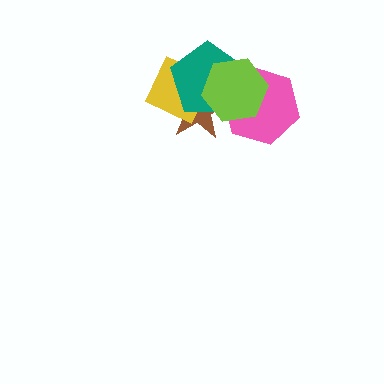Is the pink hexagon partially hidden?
Yes, it is partially covered by another shape.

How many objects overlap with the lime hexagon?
3 objects overlap with the lime hexagon.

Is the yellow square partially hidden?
Yes, it is partially covered by another shape.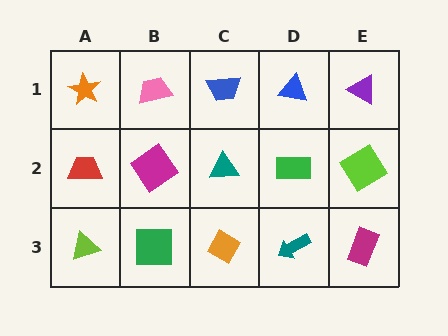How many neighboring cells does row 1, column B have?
3.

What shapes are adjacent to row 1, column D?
A green rectangle (row 2, column D), a blue trapezoid (row 1, column C), a purple triangle (row 1, column E).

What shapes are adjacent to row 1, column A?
A red trapezoid (row 2, column A), a pink trapezoid (row 1, column B).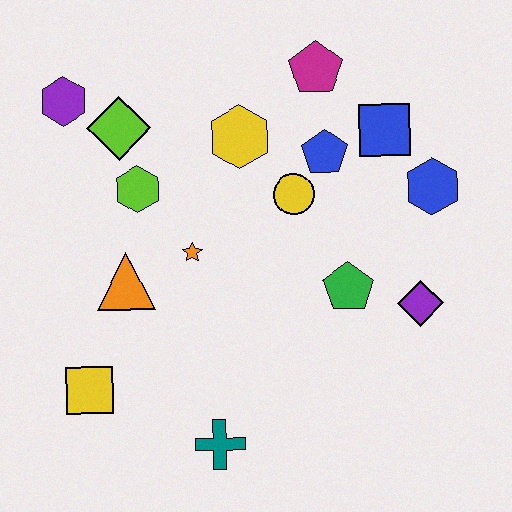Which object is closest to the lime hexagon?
The lime diamond is closest to the lime hexagon.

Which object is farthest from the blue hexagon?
The yellow square is farthest from the blue hexagon.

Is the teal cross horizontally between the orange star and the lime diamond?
No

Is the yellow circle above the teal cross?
Yes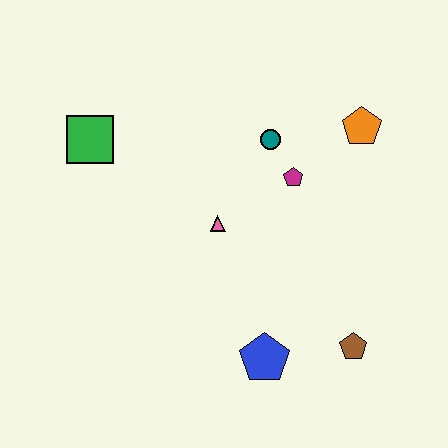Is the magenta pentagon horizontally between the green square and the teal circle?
No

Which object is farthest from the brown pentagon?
The green square is farthest from the brown pentagon.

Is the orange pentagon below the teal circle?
No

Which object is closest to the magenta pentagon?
The teal circle is closest to the magenta pentagon.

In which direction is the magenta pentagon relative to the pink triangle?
The magenta pentagon is to the right of the pink triangle.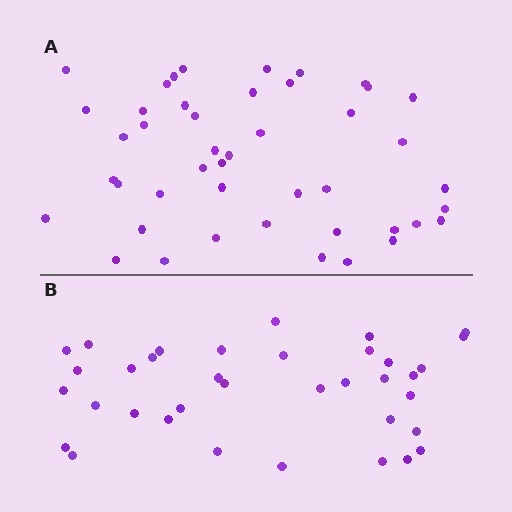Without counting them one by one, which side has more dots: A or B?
Region A (the top region) has more dots.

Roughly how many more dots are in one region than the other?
Region A has roughly 8 or so more dots than region B.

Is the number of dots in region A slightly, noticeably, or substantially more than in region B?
Region A has noticeably more, but not dramatically so. The ratio is roughly 1.2 to 1.